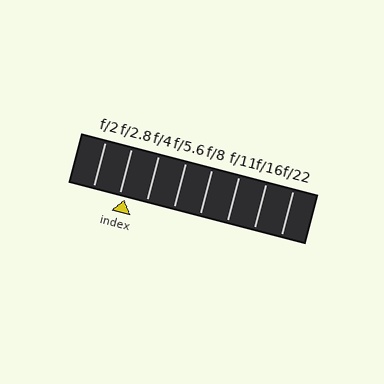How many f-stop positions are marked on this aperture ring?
There are 8 f-stop positions marked.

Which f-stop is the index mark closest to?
The index mark is closest to f/2.8.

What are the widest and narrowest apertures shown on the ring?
The widest aperture shown is f/2 and the narrowest is f/22.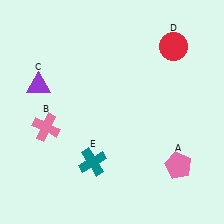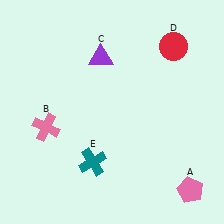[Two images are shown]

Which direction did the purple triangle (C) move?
The purple triangle (C) moved right.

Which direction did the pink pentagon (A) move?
The pink pentagon (A) moved down.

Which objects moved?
The objects that moved are: the pink pentagon (A), the purple triangle (C).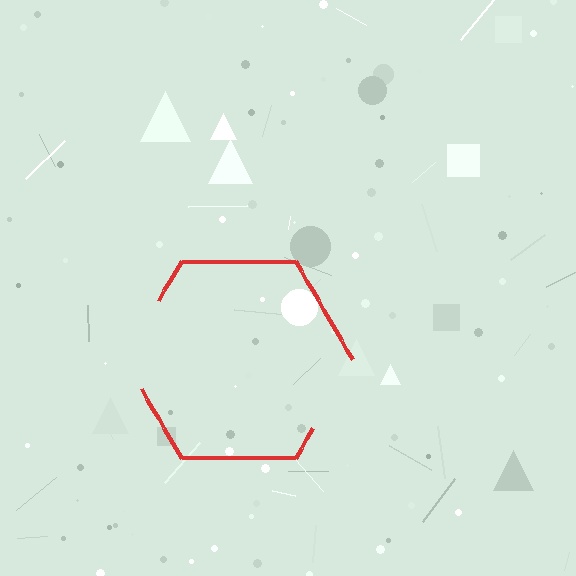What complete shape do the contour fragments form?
The contour fragments form a hexagon.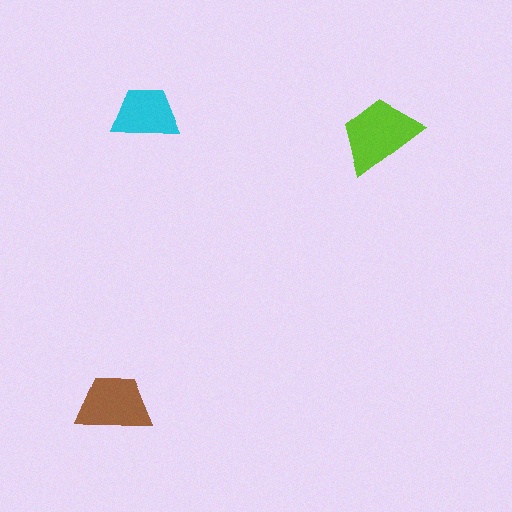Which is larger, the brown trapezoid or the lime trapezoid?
The lime one.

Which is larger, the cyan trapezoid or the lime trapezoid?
The lime one.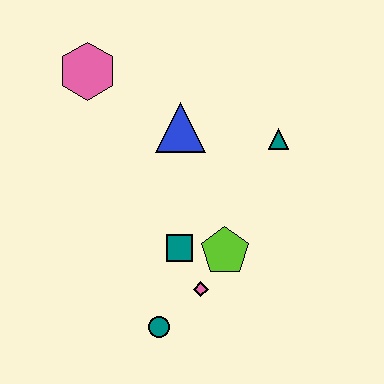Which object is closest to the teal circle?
The pink diamond is closest to the teal circle.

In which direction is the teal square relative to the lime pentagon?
The teal square is to the left of the lime pentagon.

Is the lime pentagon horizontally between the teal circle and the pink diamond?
No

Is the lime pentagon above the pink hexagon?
No